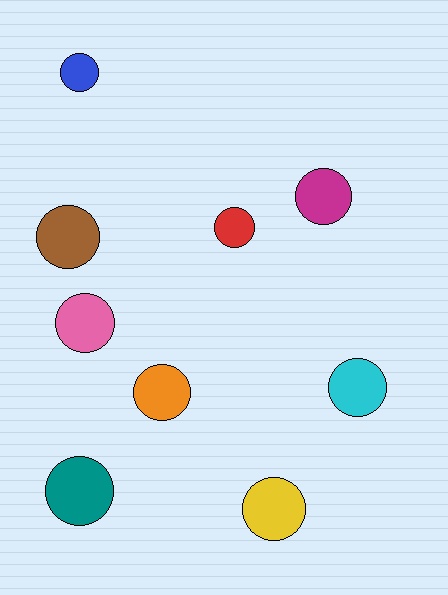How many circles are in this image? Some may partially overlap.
There are 9 circles.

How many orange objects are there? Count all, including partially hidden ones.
There is 1 orange object.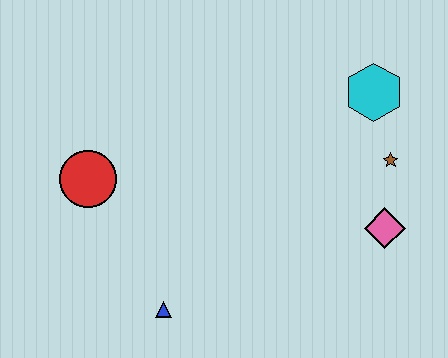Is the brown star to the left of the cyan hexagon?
No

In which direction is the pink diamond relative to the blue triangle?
The pink diamond is to the right of the blue triangle.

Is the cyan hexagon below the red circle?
No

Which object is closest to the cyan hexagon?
The brown star is closest to the cyan hexagon.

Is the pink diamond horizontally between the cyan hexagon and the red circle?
No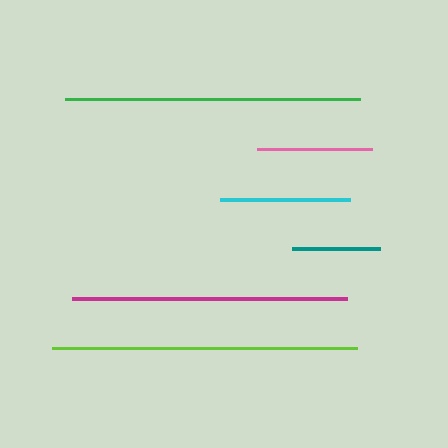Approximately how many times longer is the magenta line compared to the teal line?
The magenta line is approximately 3.1 times the length of the teal line.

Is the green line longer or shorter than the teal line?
The green line is longer than the teal line.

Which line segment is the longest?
The lime line is the longest at approximately 305 pixels.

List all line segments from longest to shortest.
From longest to shortest: lime, green, magenta, cyan, pink, teal.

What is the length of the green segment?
The green segment is approximately 296 pixels long.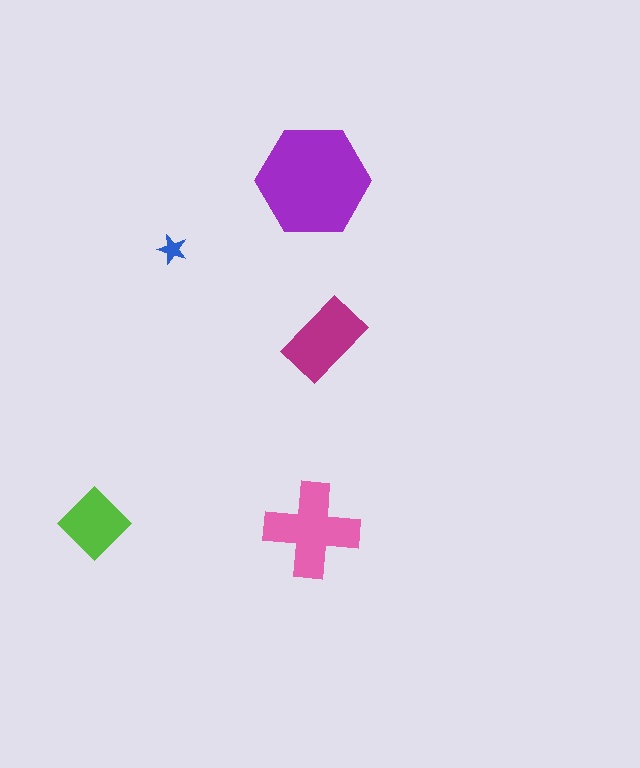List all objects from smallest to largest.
The blue star, the lime diamond, the magenta rectangle, the pink cross, the purple hexagon.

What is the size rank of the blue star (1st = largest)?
5th.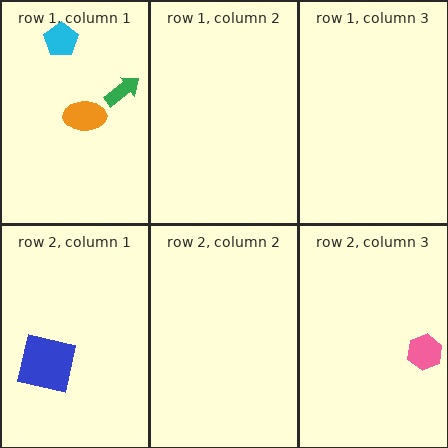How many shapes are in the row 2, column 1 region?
1.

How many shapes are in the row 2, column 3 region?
1.